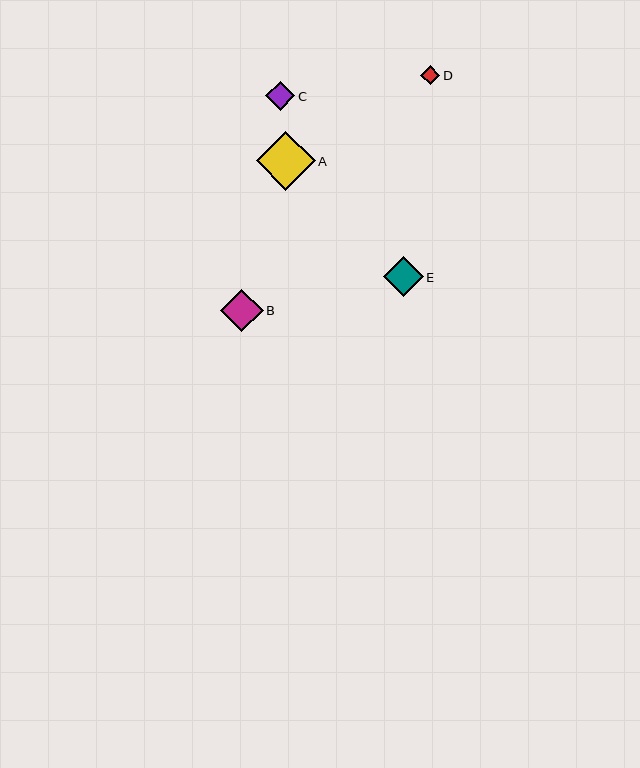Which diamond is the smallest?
Diamond D is the smallest with a size of approximately 19 pixels.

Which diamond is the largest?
Diamond A is the largest with a size of approximately 59 pixels.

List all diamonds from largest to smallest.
From largest to smallest: A, B, E, C, D.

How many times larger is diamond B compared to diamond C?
Diamond B is approximately 1.5 times the size of diamond C.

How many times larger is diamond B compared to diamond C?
Diamond B is approximately 1.5 times the size of diamond C.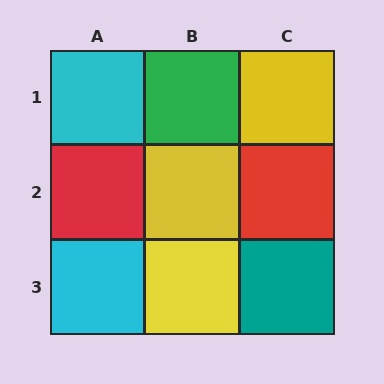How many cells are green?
1 cell is green.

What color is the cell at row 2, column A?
Red.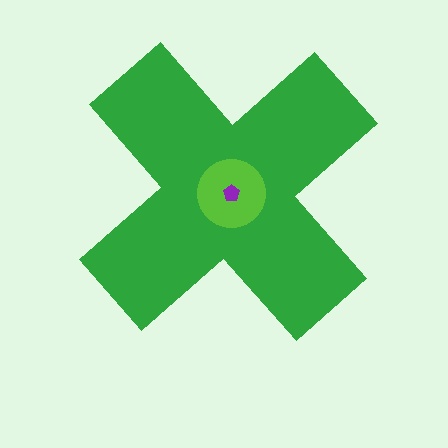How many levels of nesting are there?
3.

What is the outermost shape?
The green cross.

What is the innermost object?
The purple pentagon.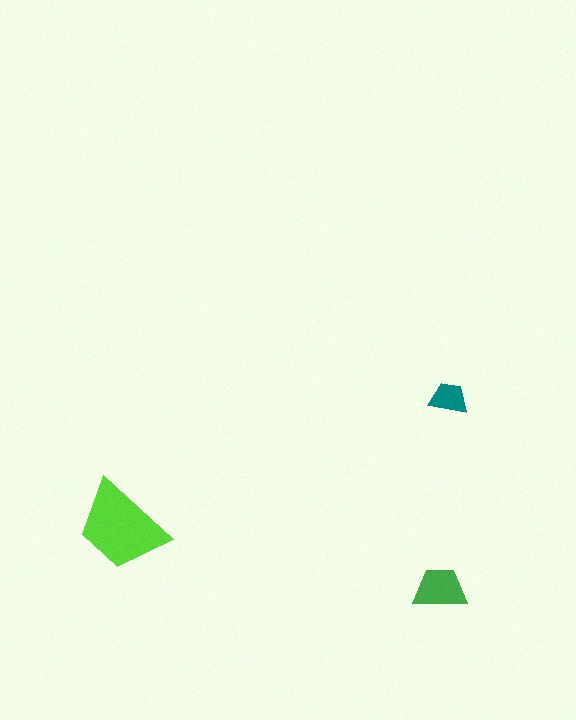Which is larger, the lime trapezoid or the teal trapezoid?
The lime one.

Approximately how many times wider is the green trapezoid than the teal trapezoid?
About 1.5 times wider.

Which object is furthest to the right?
The teal trapezoid is rightmost.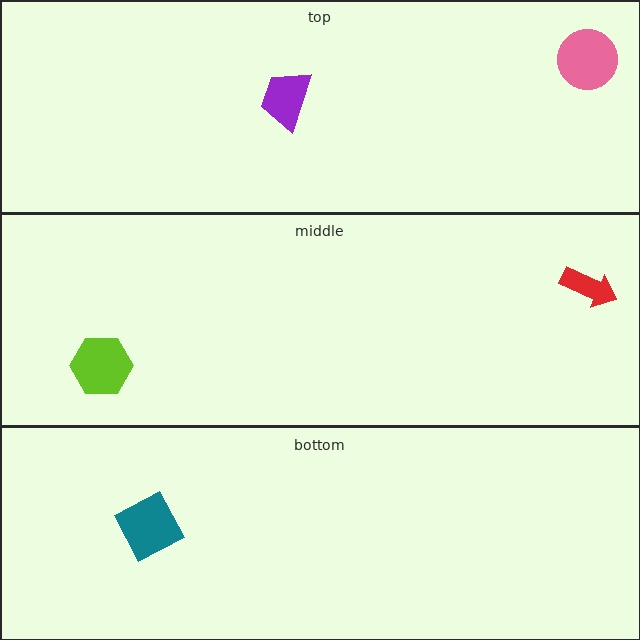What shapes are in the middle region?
The lime hexagon, the red arrow.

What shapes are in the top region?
The purple trapezoid, the pink circle.